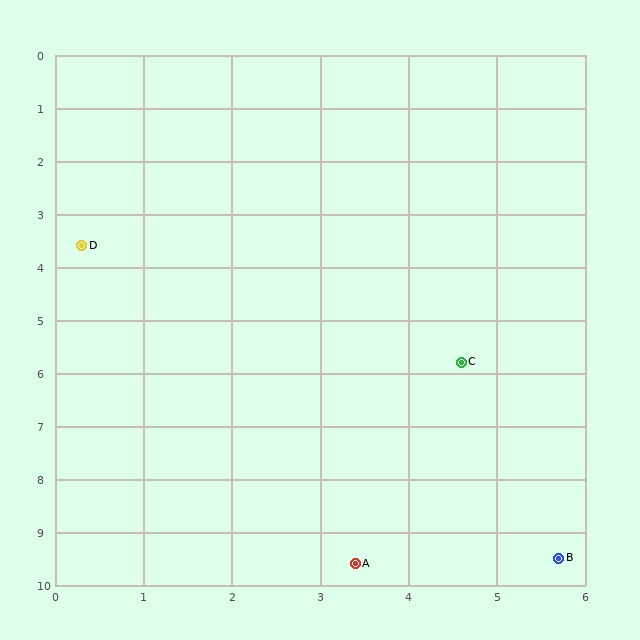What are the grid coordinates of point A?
Point A is at approximately (3.4, 9.6).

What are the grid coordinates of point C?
Point C is at approximately (4.6, 5.8).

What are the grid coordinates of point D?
Point D is at approximately (0.3, 3.6).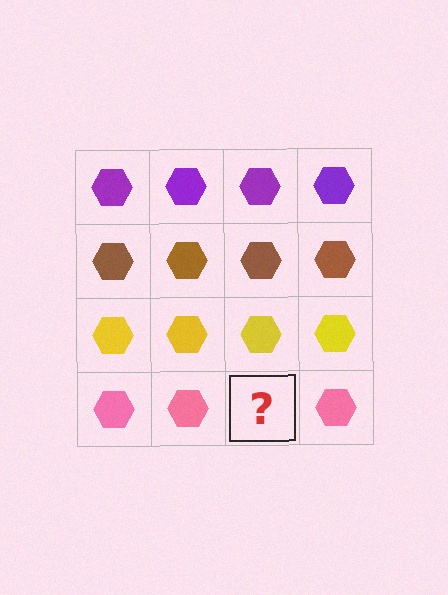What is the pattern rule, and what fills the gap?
The rule is that each row has a consistent color. The gap should be filled with a pink hexagon.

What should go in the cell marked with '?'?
The missing cell should contain a pink hexagon.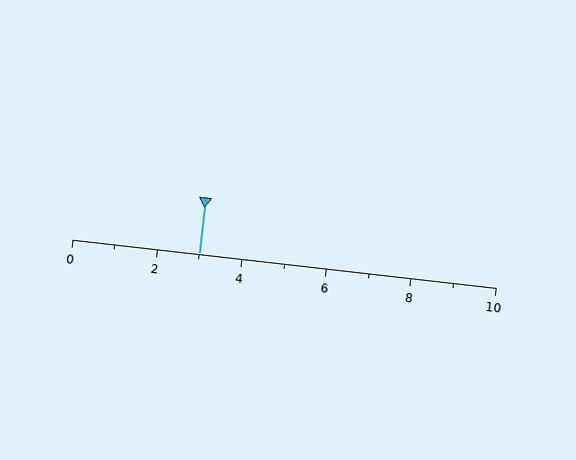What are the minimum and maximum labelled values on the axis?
The axis runs from 0 to 10.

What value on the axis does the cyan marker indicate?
The marker indicates approximately 3.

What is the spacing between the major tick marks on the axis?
The major ticks are spaced 2 apart.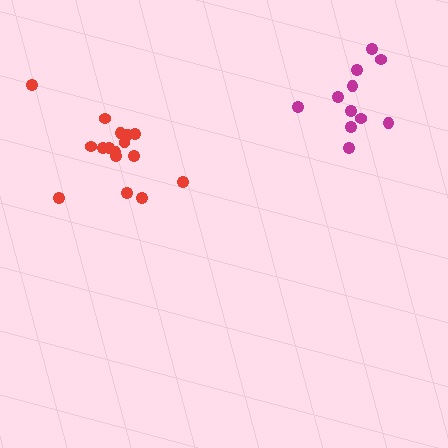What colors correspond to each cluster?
The clusters are colored: red, magenta.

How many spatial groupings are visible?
There are 2 spatial groupings.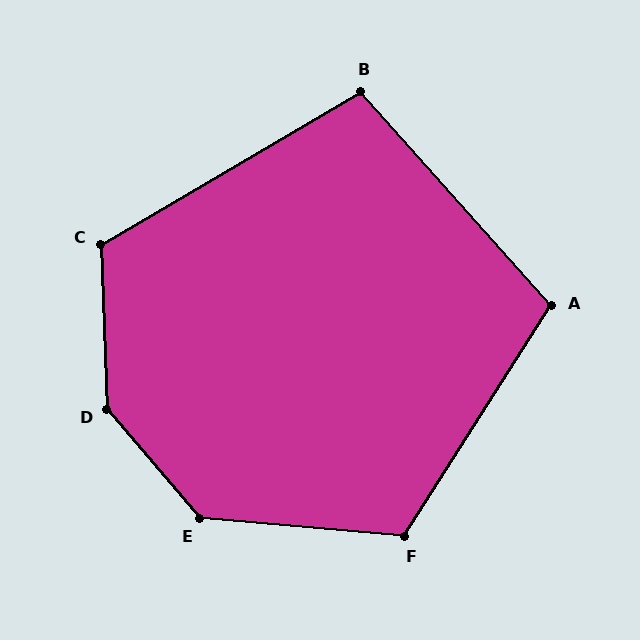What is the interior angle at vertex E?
Approximately 136 degrees (obtuse).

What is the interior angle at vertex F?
Approximately 117 degrees (obtuse).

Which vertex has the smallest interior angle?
B, at approximately 101 degrees.